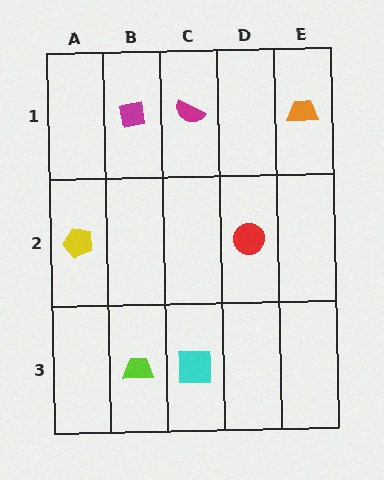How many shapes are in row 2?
2 shapes.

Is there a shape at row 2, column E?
No, that cell is empty.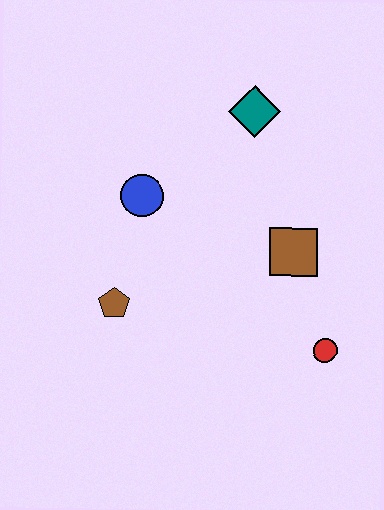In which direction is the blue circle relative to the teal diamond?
The blue circle is to the left of the teal diamond.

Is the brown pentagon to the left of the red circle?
Yes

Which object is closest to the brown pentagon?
The blue circle is closest to the brown pentagon.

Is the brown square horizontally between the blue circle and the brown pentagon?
No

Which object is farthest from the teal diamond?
The red circle is farthest from the teal diamond.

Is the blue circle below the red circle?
No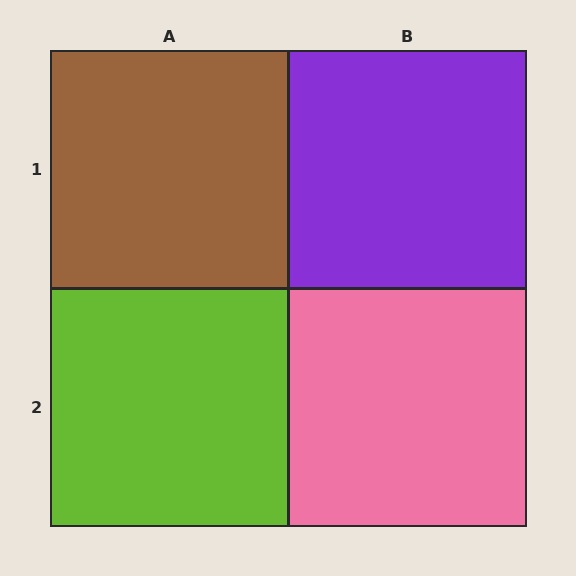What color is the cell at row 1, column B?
Purple.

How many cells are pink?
1 cell is pink.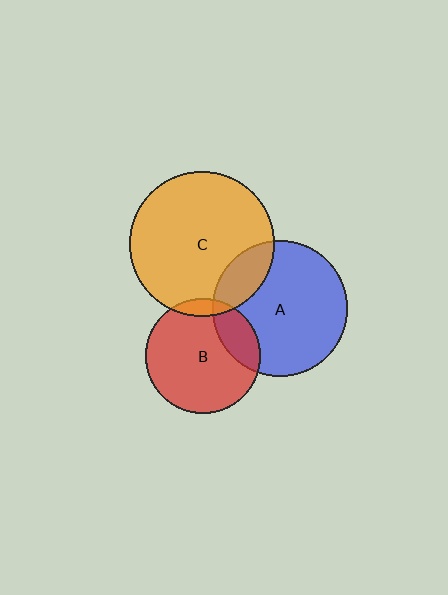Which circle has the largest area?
Circle C (orange).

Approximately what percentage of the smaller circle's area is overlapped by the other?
Approximately 20%.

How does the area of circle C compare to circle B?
Approximately 1.6 times.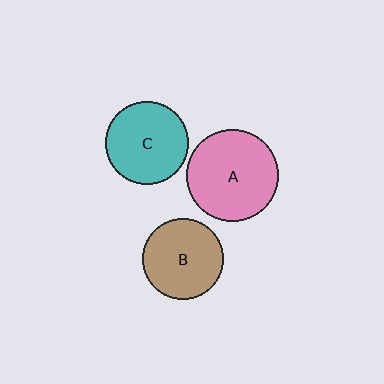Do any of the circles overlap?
No, none of the circles overlap.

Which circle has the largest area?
Circle A (pink).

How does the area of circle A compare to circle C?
Approximately 1.2 times.